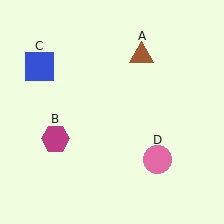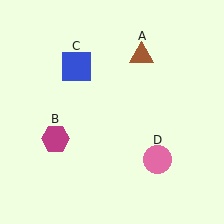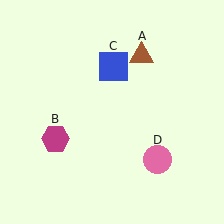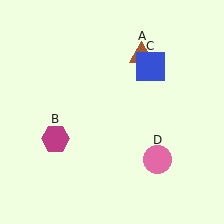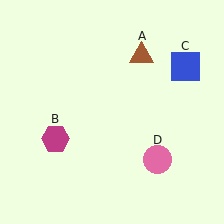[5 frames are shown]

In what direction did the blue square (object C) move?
The blue square (object C) moved right.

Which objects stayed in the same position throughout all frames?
Brown triangle (object A) and magenta hexagon (object B) and pink circle (object D) remained stationary.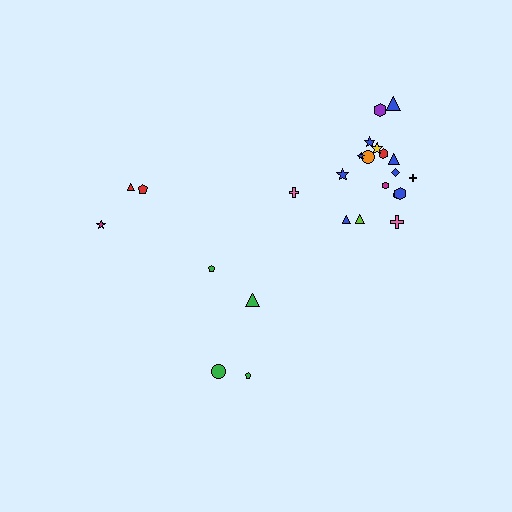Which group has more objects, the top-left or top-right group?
The top-right group.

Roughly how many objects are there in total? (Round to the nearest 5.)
Roughly 25 objects in total.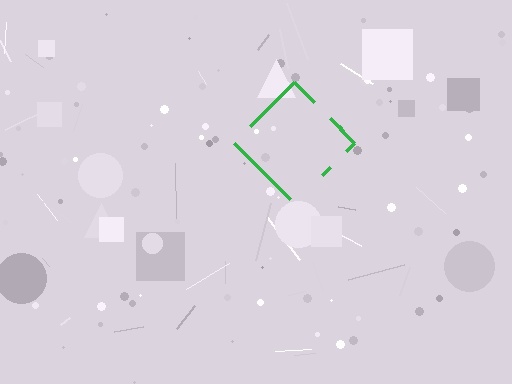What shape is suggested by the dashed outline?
The dashed outline suggests a diamond.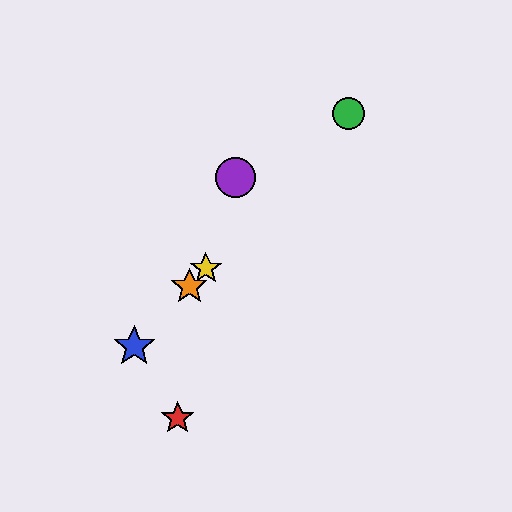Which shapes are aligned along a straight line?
The blue star, the green circle, the yellow star, the orange star are aligned along a straight line.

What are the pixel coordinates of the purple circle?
The purple circle is at (235, 177).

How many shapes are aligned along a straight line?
4 shapes (the blue star, the green circle, the yellow star, the orange star) are aligned along a straight line.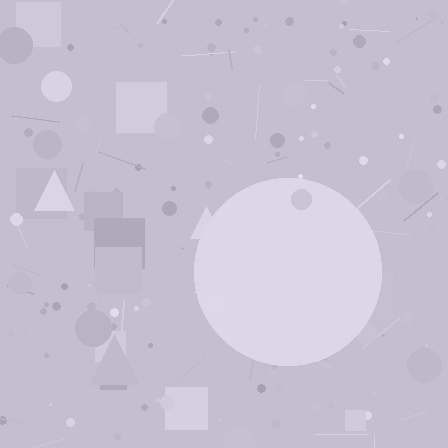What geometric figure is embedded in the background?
A circle is embedded in the background.